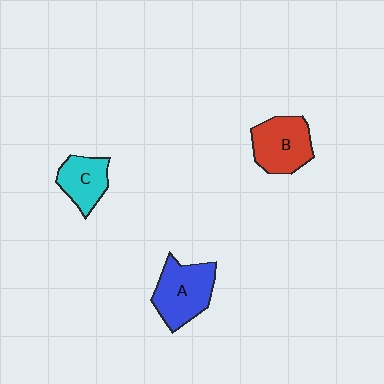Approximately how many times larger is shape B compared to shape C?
Approximately 1.3 times.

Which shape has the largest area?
Shape A (blue).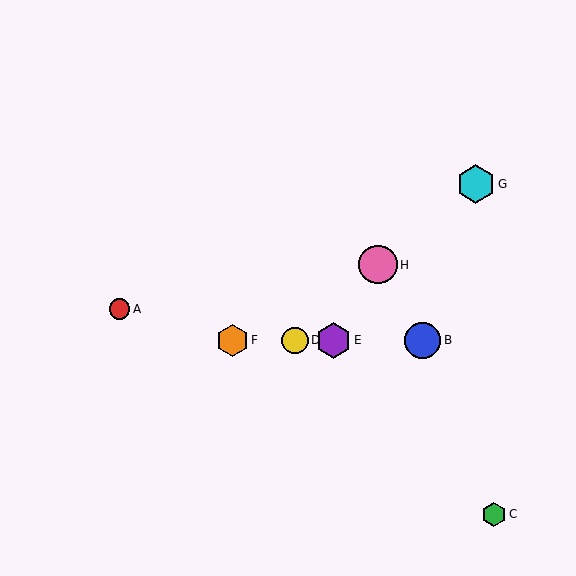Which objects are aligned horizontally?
Objects B, D, E, F are aligned horizontally.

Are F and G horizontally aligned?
No, F is at y≈340 and G is at y≈184.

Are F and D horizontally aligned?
Yes, both are at y≈340.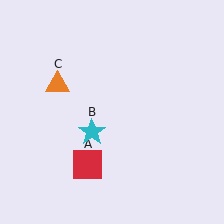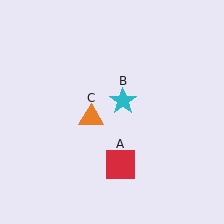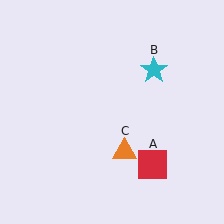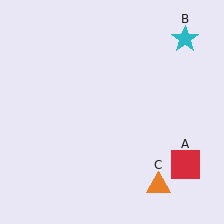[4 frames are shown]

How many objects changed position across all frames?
3 objects changed position: red square (object A), cyan star (object B), orange triangle (object C).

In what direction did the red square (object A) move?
The red square (object A) moved right.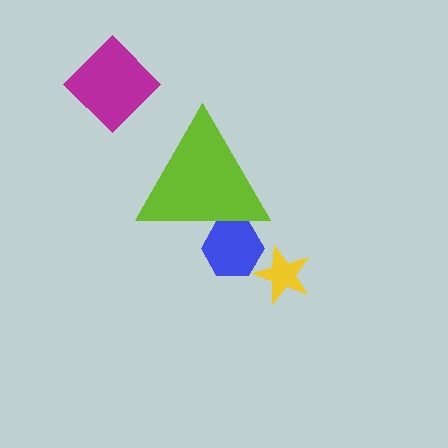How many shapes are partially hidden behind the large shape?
1 shape is partially hidden.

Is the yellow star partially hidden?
No, the yellow star is fully visible.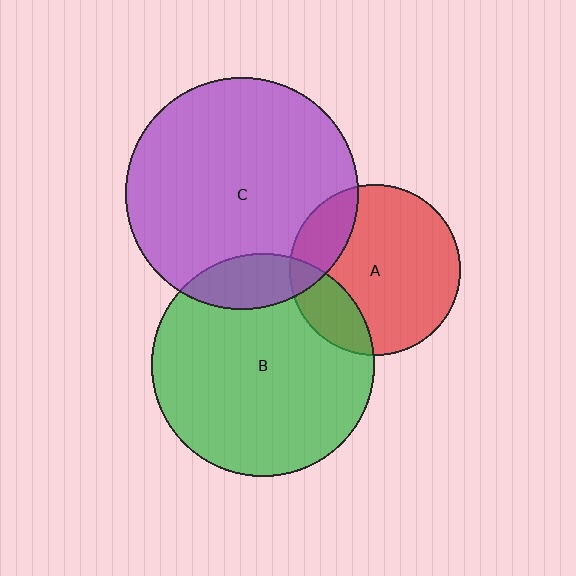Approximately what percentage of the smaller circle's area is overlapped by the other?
Approximately 15%.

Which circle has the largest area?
Circle C (purple).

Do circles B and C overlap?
Yes.